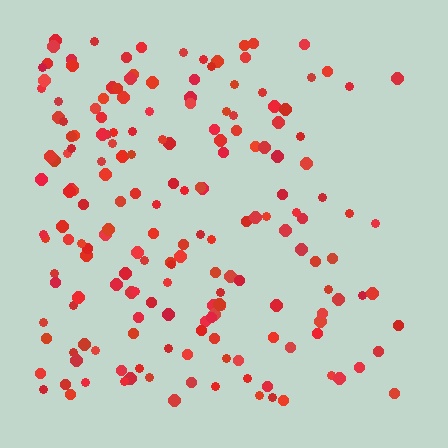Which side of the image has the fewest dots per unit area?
The right.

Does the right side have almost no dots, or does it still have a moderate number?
Still a moderate number, just noticeably fewer than the left.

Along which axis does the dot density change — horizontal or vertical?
Horizontal.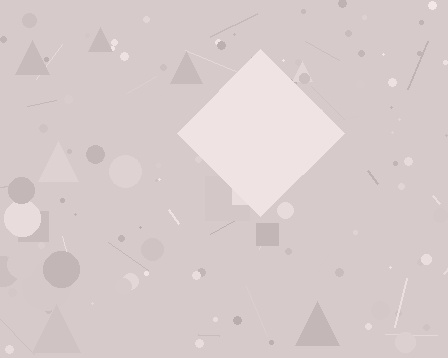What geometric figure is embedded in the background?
A diamond is embedded in the background.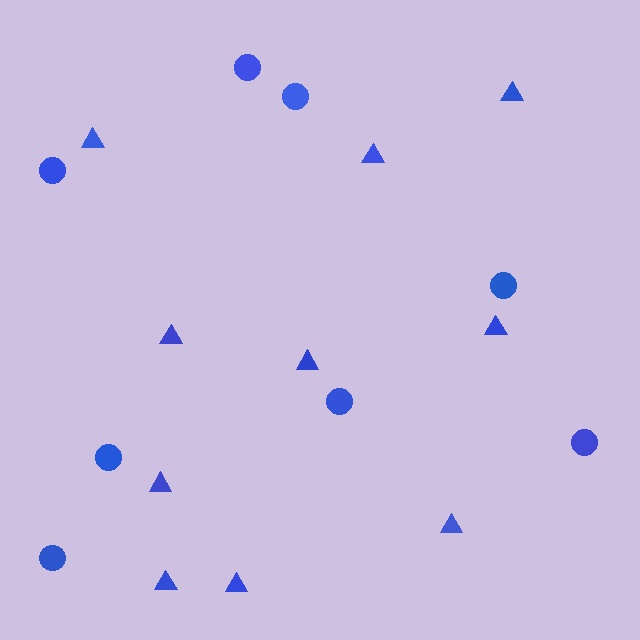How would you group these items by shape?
There are 2 groups: one group of circles (8) and one group of triangles (10).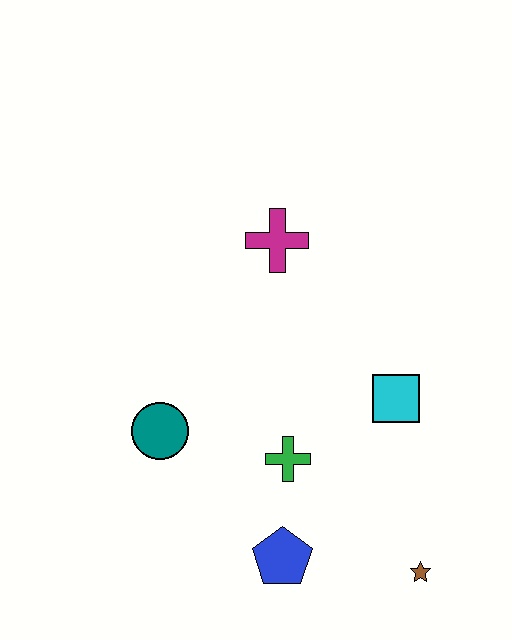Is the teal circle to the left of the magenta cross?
Yes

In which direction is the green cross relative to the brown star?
The green cross is to the left of the brown star.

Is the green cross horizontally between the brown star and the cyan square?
No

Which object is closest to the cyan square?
The green cross is closest to the cyan square.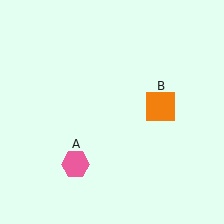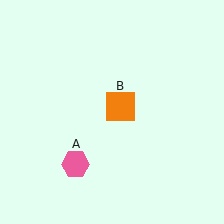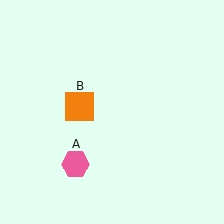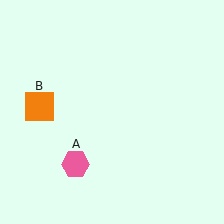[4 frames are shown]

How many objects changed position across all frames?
1 object changed position: orange square (object B).